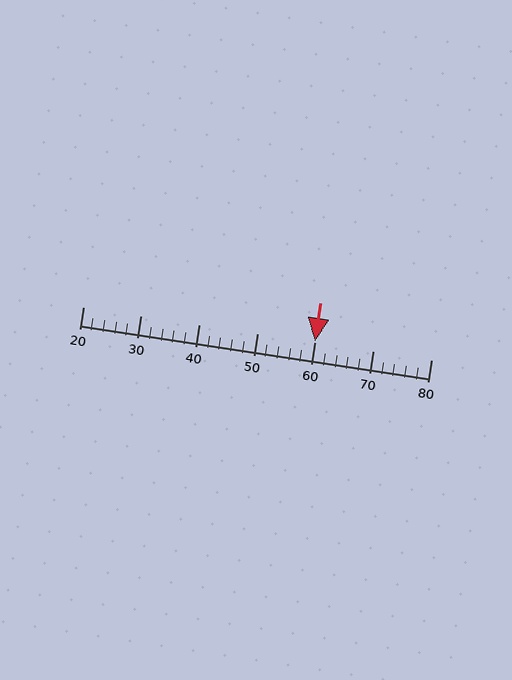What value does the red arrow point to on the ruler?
The red arrow points to approximately 60.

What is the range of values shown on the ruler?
The ruler shows values from 20 to 80.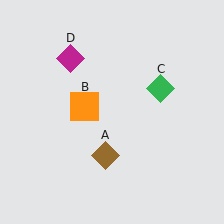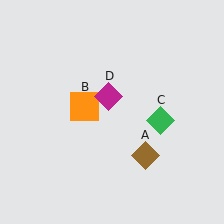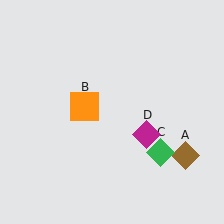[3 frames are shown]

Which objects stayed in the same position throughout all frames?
Orange square (object B) remained stationary.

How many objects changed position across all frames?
3 objects changed position: brown diamond (object A), green diamond (object C), magenta diamond (object D).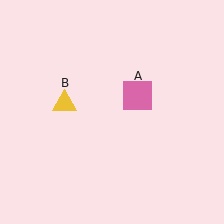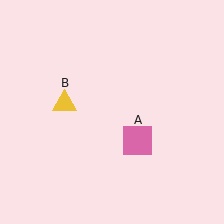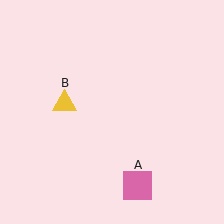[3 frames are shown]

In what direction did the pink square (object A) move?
The pink square (object A) moved down.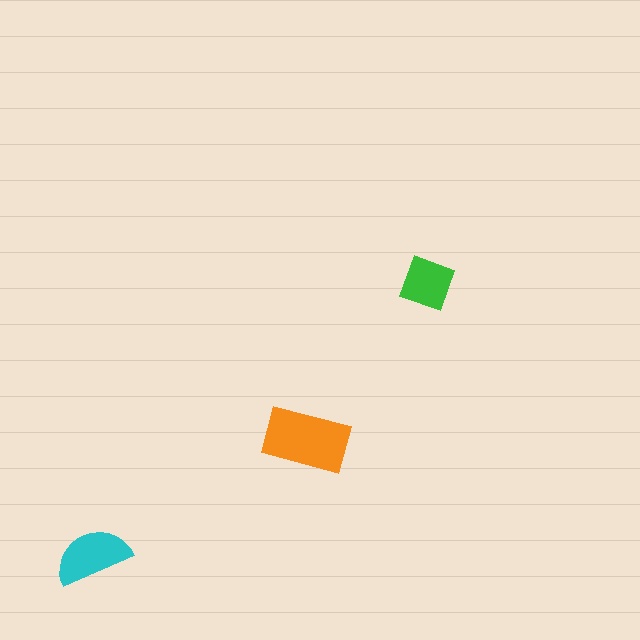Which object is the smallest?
The green square.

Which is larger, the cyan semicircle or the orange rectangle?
The orange rectangle.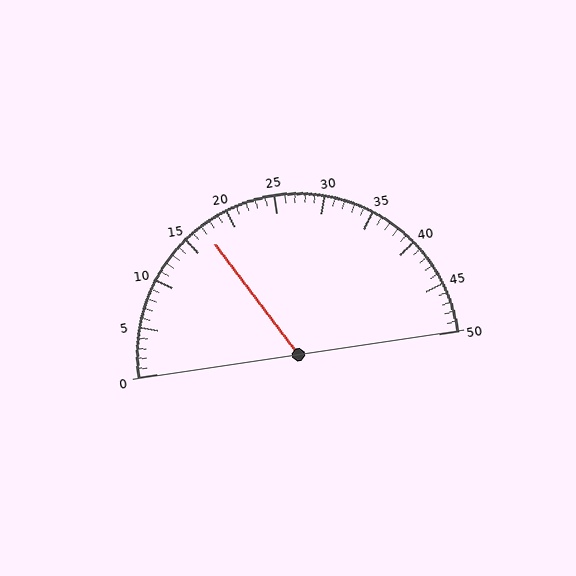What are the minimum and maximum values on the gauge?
The gauge ranges from 0 to 50.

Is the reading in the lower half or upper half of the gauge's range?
The reading is in the lower half of the range (0 to 50).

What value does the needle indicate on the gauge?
The needle indicates approximately 17.